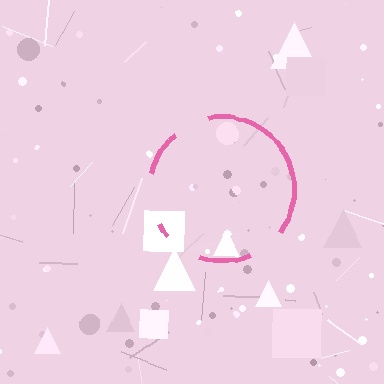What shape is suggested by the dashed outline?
The dashed outline suggests a circle.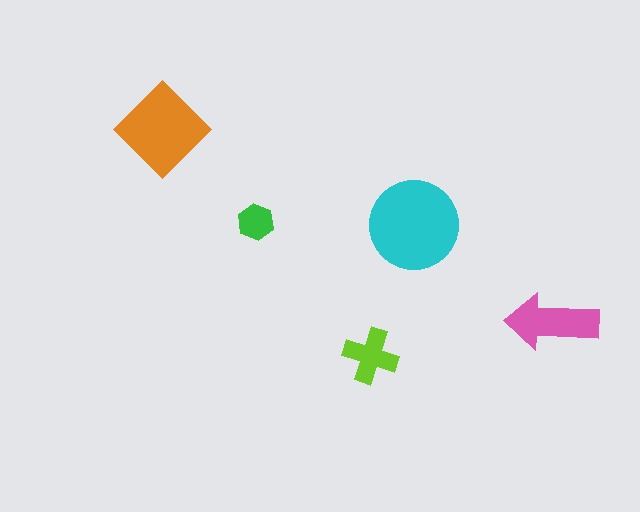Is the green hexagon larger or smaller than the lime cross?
Smaller.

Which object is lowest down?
The lime cross is bottommost.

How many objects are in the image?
There are 5 objects in the image.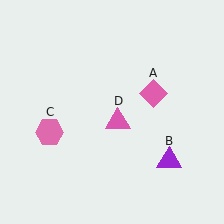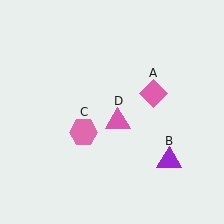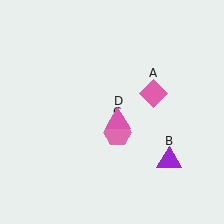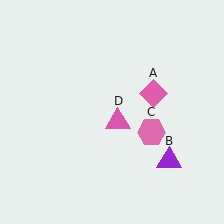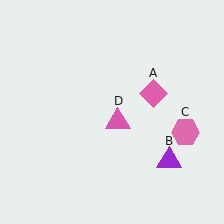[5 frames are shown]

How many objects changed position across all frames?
1 object changed position: pink hexagon (object C).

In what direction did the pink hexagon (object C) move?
The pink hexagon (object C) moved right.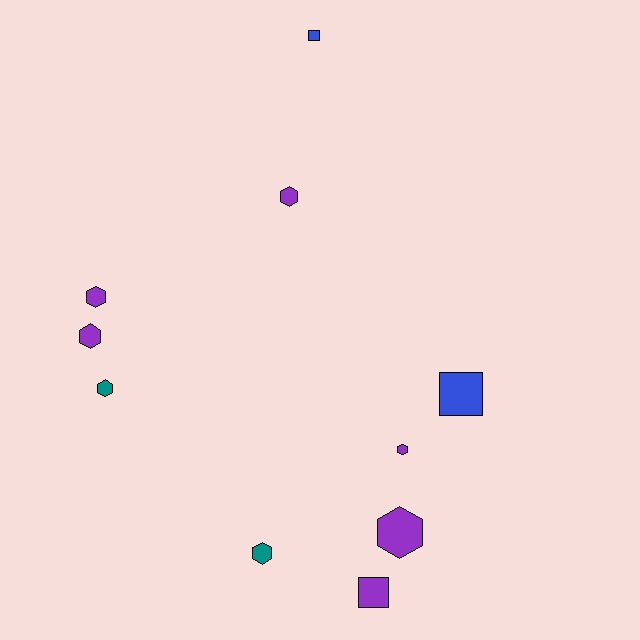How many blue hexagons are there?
There are no blue hexagons.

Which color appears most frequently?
Purple, with 6 objects.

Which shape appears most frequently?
Hexagon, with 7 objects.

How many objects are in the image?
There are 10 objects.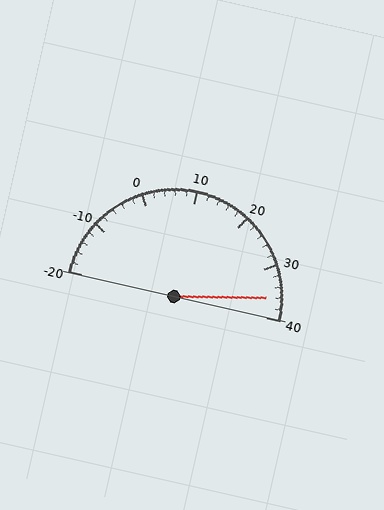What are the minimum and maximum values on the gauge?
The gauge ranges from -20 to 40.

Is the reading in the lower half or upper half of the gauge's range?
The reading is in the upper half of the range (-20 to 40).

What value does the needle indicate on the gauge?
The needle indicates approximately 36.